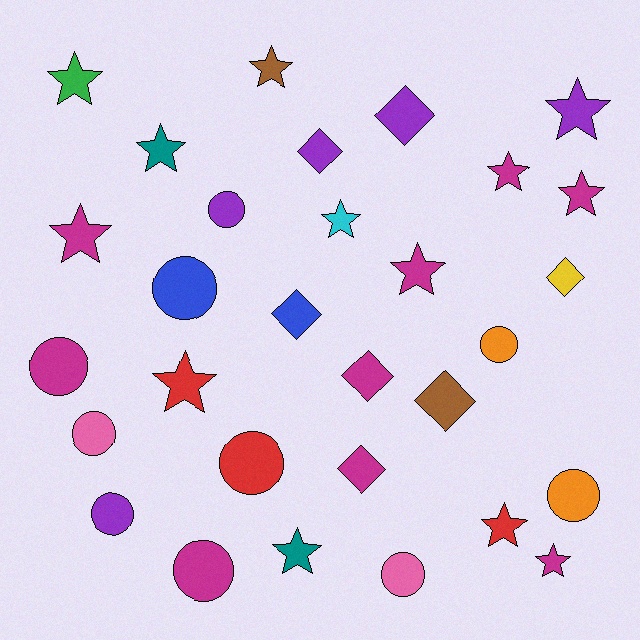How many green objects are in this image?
There is 1 green object.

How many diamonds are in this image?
There are 7 diamonds.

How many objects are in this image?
There are 30 objects.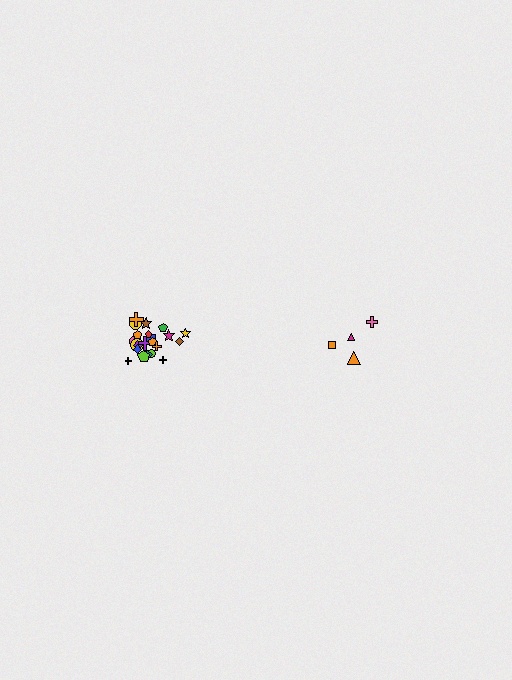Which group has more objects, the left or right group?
The left group.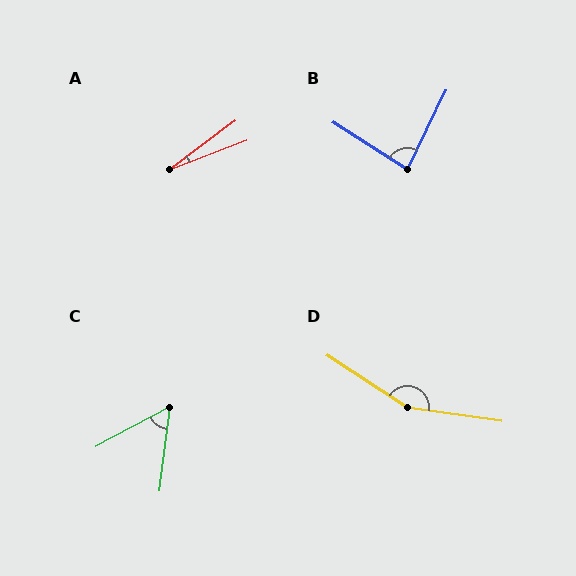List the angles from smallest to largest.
A (16°), C (55°), B (84°), D (155°).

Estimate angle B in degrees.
Approximately 84 degrees.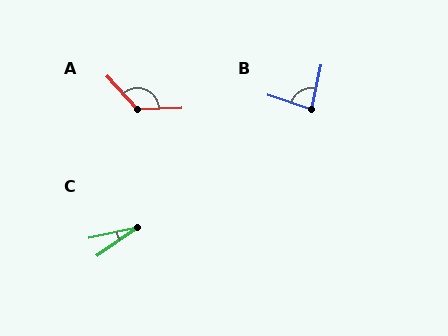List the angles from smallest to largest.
C (23°), B (84°), A (130°).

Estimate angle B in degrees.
Approximately 84 degrees.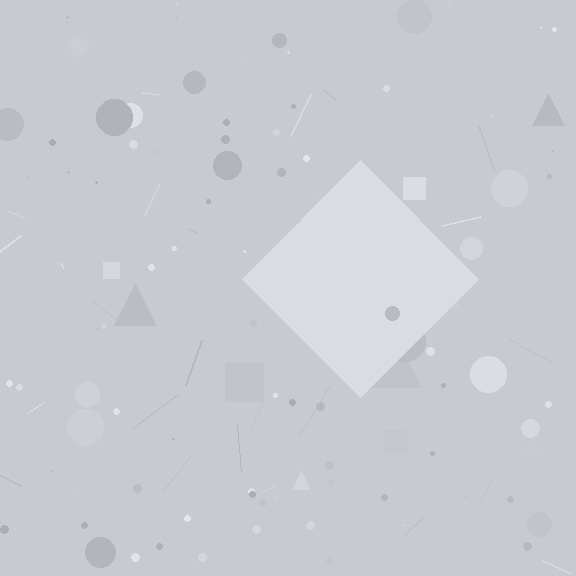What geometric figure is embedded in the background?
A diamond is embedded in the background.